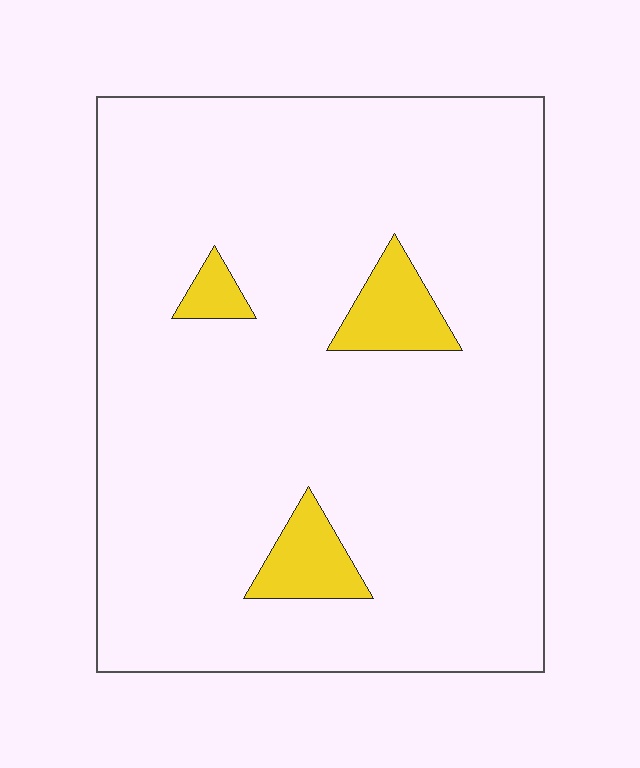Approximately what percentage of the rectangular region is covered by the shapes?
Approximately 5%.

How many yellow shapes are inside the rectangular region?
3.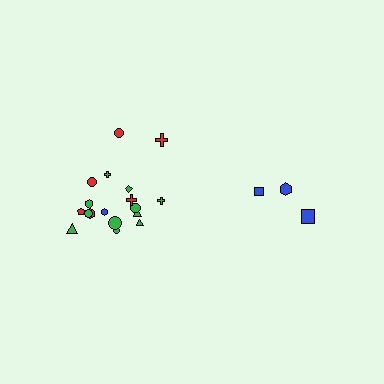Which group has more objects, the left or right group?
The left group.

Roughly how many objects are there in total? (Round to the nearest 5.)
Roughly 20 objects in total.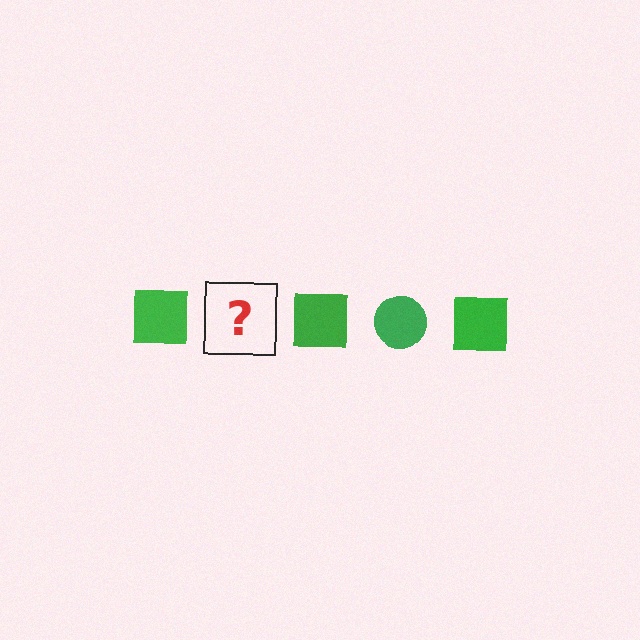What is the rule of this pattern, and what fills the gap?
The rule is that the pattern cycles through square, circle shapes in green. The gap should be filled with a green circle.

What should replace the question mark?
The question mark should be replaced with a green circle.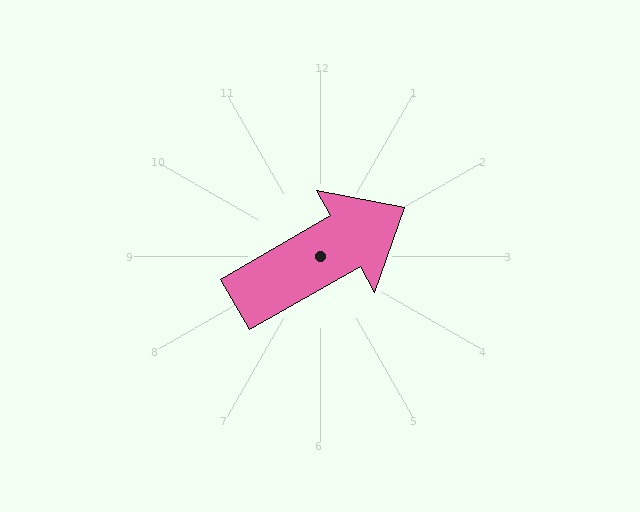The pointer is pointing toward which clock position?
Roughly 2 o'clock.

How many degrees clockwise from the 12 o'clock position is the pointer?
Approximately 60 degrees.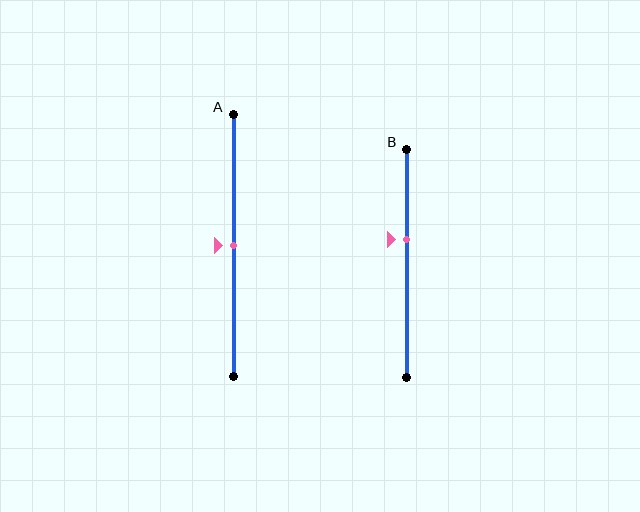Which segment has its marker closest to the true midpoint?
Segment A has its marker closest to the true midpoint.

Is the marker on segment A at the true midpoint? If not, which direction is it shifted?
Yes, the marker on segment A is at the true midpoint.